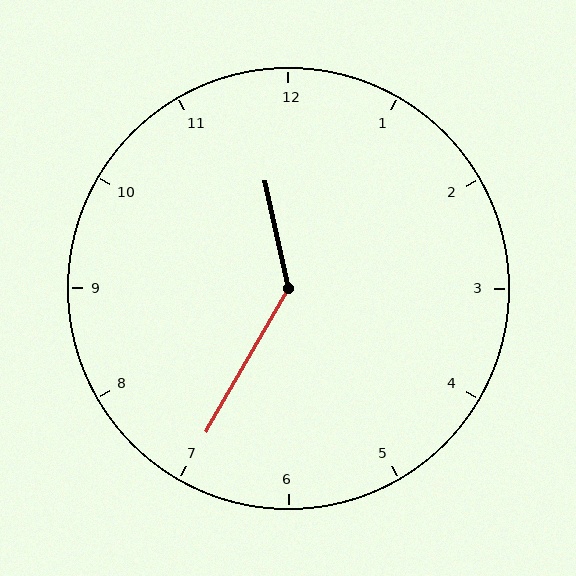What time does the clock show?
11:35.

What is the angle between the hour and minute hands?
Approximately 138 degrees.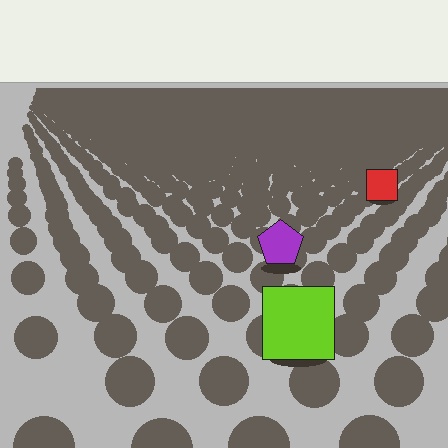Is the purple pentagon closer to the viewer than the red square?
Yes. The purple pentagon is closer — you can tell from the texture gradient: the ground texture is coarser near it.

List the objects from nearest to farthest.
From nearest to farthest: the lime square, the purple pentagon, the red square.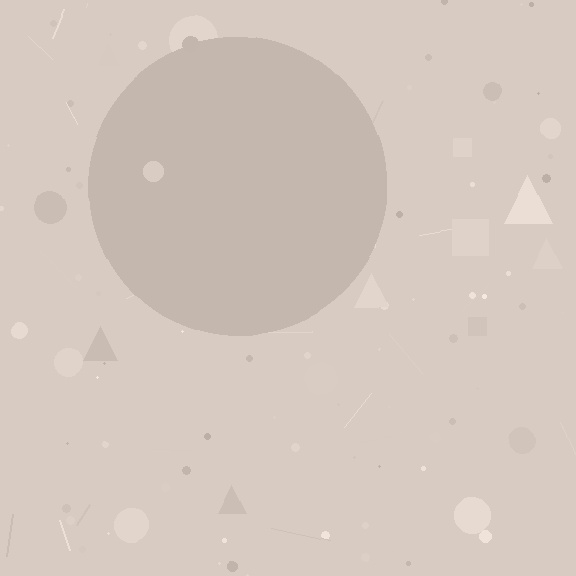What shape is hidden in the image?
A circle is hidden in the image.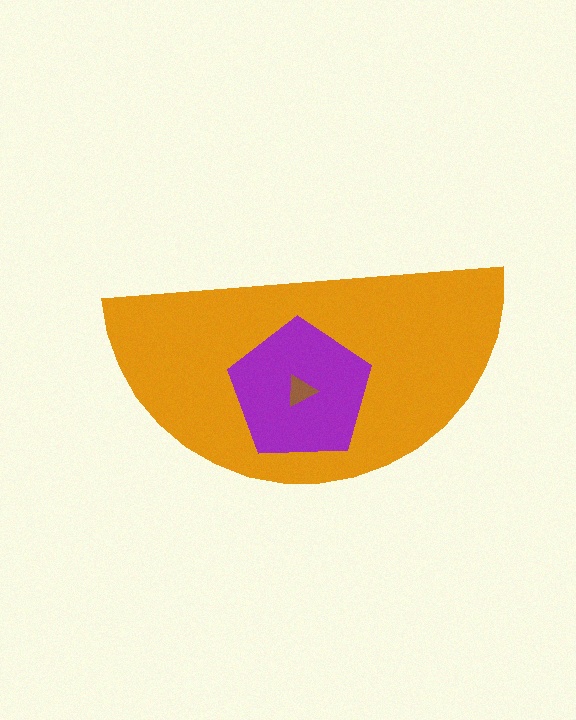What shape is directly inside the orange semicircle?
The purple pentagon.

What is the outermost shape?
The orange semicircle.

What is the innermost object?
The brown triangle.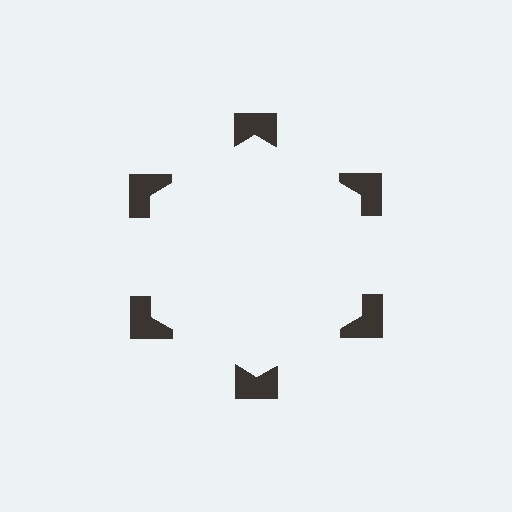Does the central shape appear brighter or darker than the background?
It typically appears slightly brighter than the background, even though no actual brightness change is drawn.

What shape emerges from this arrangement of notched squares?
An illusory hexagon — its edges are inferred from the aligned wedge cuts in the notched squares, not physically drawn.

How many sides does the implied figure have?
6 sides.